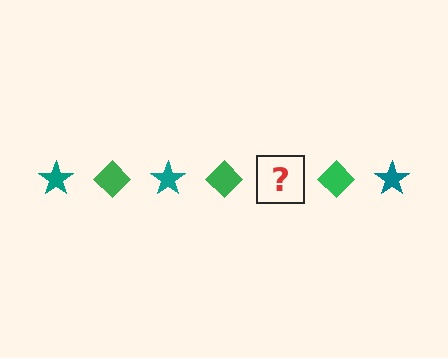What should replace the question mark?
The question mark should be replaced with a teal star.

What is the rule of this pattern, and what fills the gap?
The rule is that the pattern alternates between teal star and green diamond. The gap should be filled with a teal star.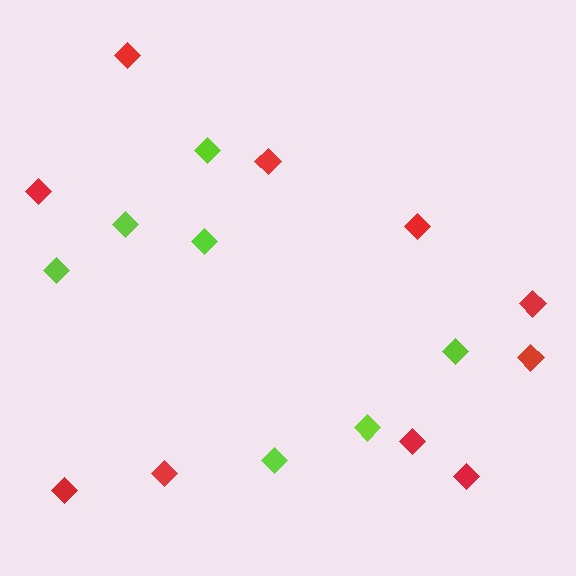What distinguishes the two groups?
There are 2 groups: one group of red diamonds (10) and one group of lime diamonds (7).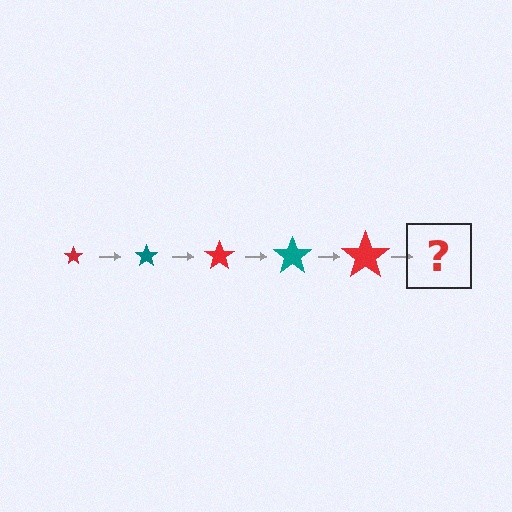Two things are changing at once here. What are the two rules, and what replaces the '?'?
The two rules are that the star grows larger each step and the color cycles through red and teal. The '?' should be a teal star, larger than the previous one.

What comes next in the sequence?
The next element should be a teal star, larger than the previous one.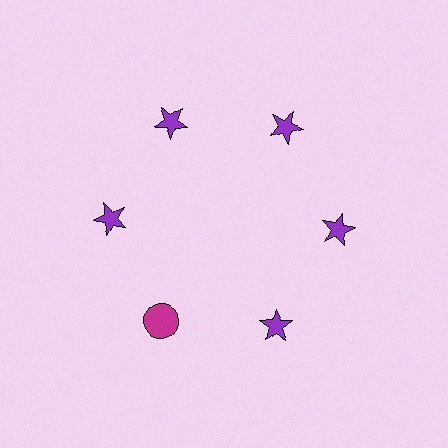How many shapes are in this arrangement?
There are 6 shapes arranged in a ring pattern.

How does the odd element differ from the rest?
It differs in both color (magenta instead of purple) and shape (circle instead of star).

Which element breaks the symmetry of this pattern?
The magenta circle at roughly the 7 o'clock position breaks the symmetry. All other shapes are purple stars.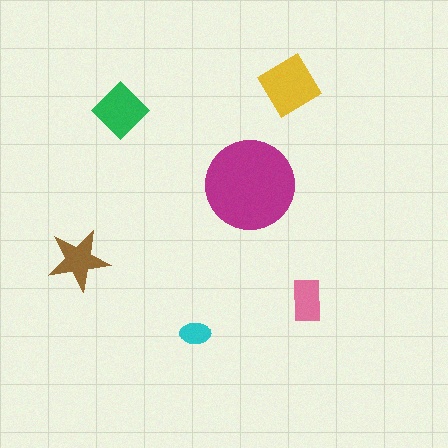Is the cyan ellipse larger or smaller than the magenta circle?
Smaller.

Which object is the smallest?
The cyan ellipse.